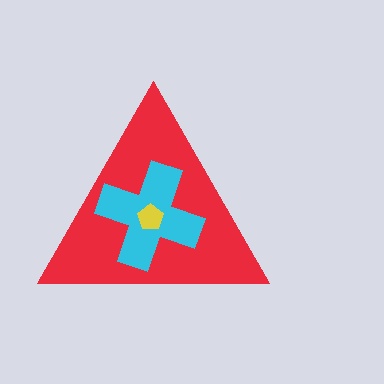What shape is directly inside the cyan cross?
The yellow pentagon.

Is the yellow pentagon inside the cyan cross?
Yes.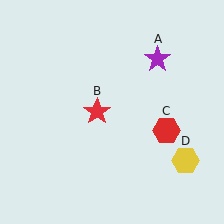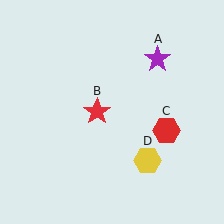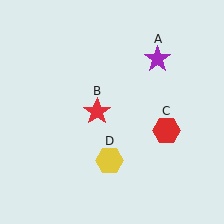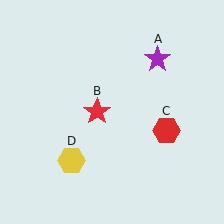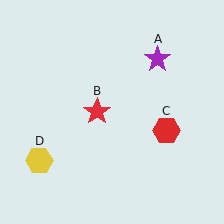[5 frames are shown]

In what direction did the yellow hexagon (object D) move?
The yellow hexagon (object D) moved left.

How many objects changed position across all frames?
1 object changed position: yellow hexagon (object D).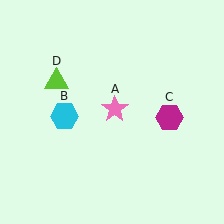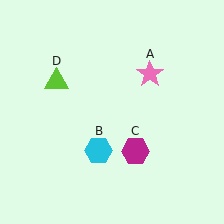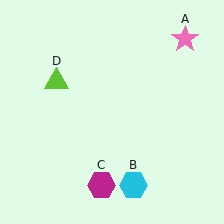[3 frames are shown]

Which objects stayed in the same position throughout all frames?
Lime triangle (object D) remained stationary.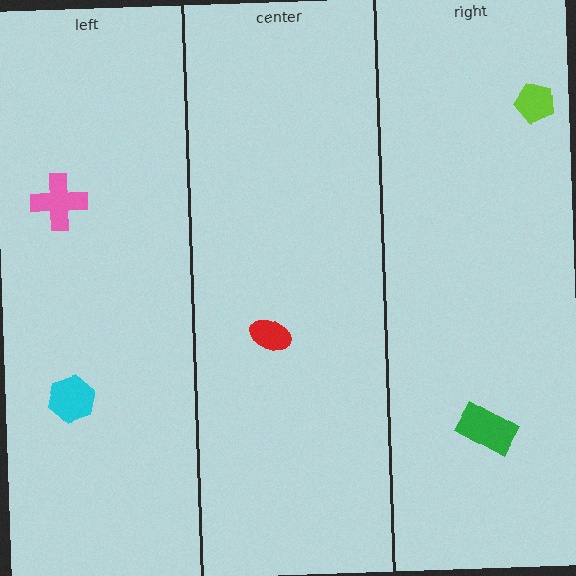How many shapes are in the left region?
2.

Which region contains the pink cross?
The left region.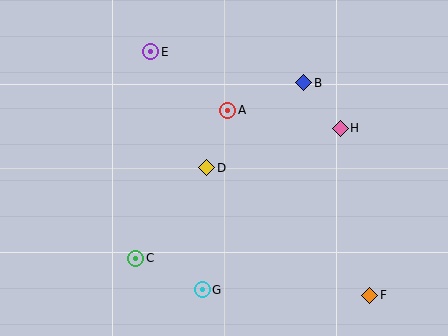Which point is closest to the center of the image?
Point D at (207, 168) is closest to the center.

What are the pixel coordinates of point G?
Point G is at (202, 290).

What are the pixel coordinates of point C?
Point C is at (136, 258).